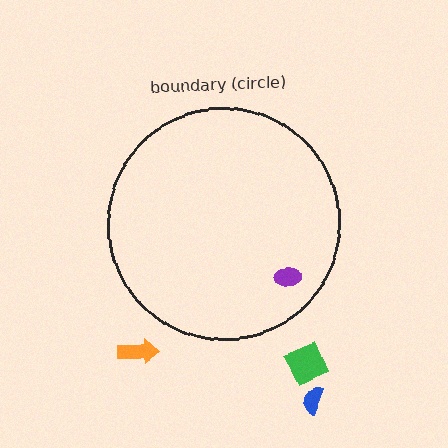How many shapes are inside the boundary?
1 inside, 3 outside.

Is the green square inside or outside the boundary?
Outside.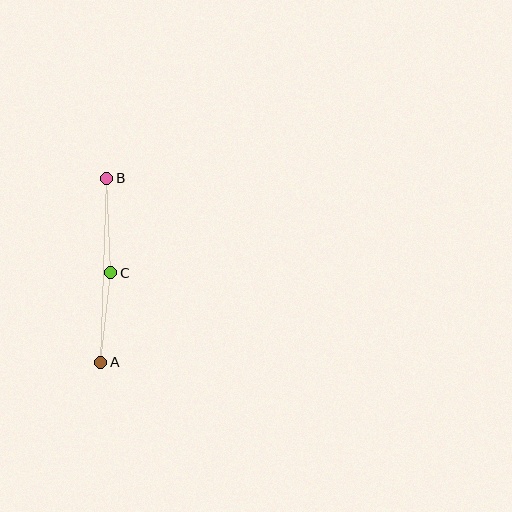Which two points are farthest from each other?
Points A and B are farthest from each other.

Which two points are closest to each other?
Points A and C are closest to each other.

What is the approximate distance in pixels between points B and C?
The distance between B and C is approximately 95 pixels.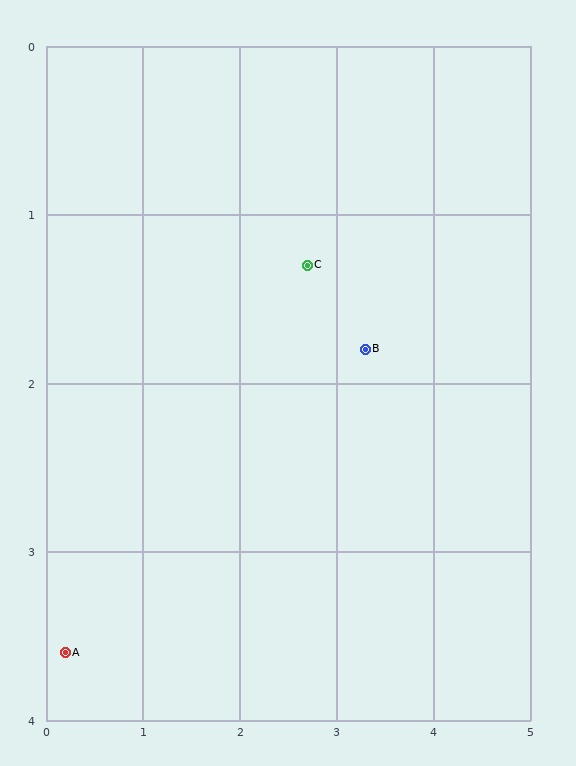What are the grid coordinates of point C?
Point C is at approximately (2.7, 1.3).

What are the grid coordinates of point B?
Point B is at approximately (3.3, 1.8).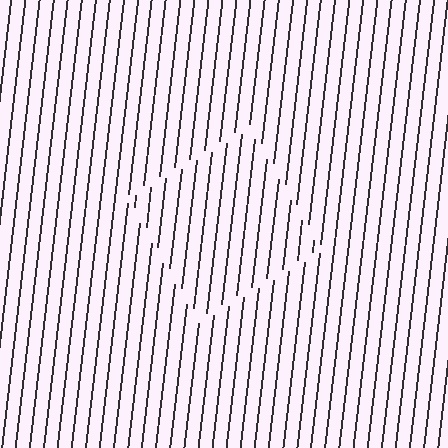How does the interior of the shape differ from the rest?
The interior of the shape contains the same grating, shifted by half a period — the contour is defined by the phase discontinuity where line-ends from the inner and outer gratings abut.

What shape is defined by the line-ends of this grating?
An illusory square. The interior of the shape contains the same grating, shifted by half a period — the contour is defined by the phase discontinuity where line-ends from the inner and outer gratings abut.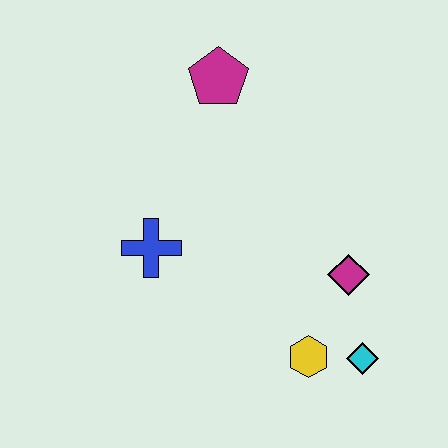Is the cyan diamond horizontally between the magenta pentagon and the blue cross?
No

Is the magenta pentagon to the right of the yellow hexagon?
No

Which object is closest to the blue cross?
The magenta pentagon is closest to the blue cross.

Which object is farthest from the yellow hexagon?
The magenta pentagon is farthest from the yellow hexagon.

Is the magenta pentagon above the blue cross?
Yes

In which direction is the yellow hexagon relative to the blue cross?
The yellow hexagon is to the right of the blue cross.